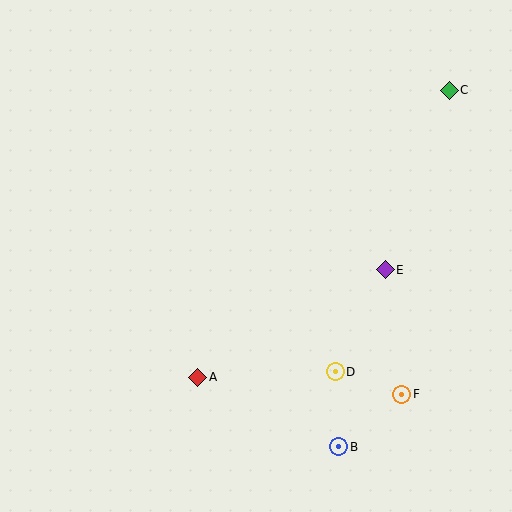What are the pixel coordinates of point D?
Point D is at (335, 372).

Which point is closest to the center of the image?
Point E at (385, 270) is closest to the center.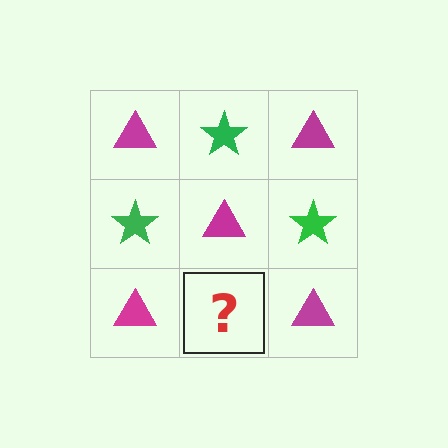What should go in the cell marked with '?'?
The missing cell should contain a green star.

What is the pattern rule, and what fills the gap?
The rule is that it alternates magenta triangle and green star in a checkerboard pattern. The gap should be filled with a green star.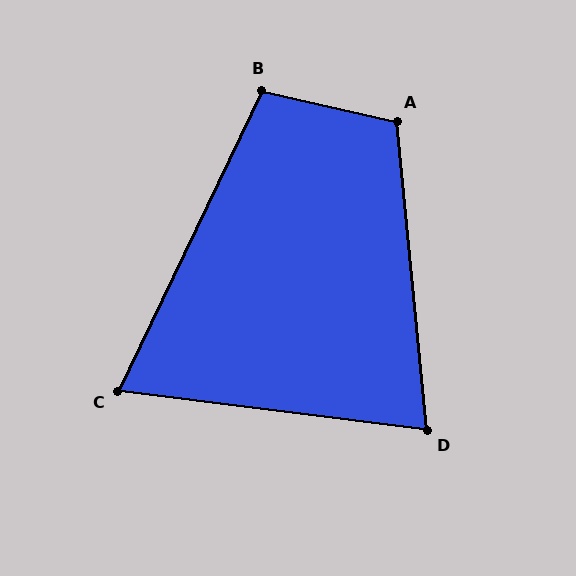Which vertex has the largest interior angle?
A, at approximately 108 degrees.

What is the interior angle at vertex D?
Approximately 77 degrees (acute).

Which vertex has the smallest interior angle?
C, at approximately 72 degrees.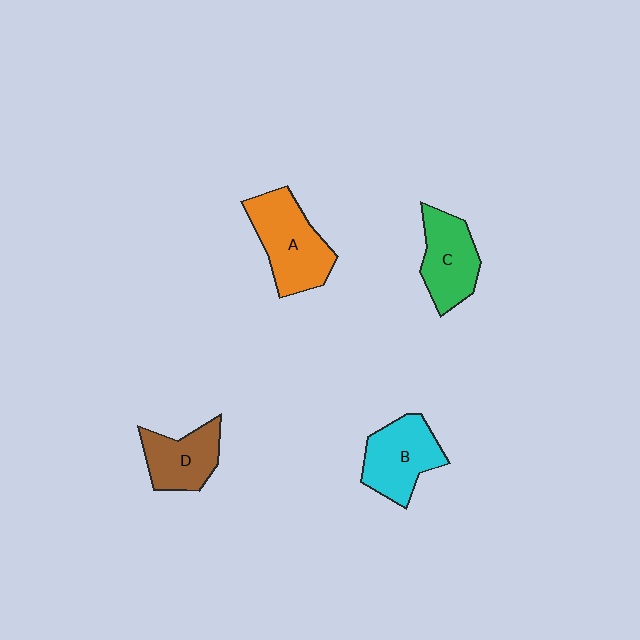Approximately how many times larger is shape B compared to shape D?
Approximately 1.2 times.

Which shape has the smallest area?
Shape D (brown).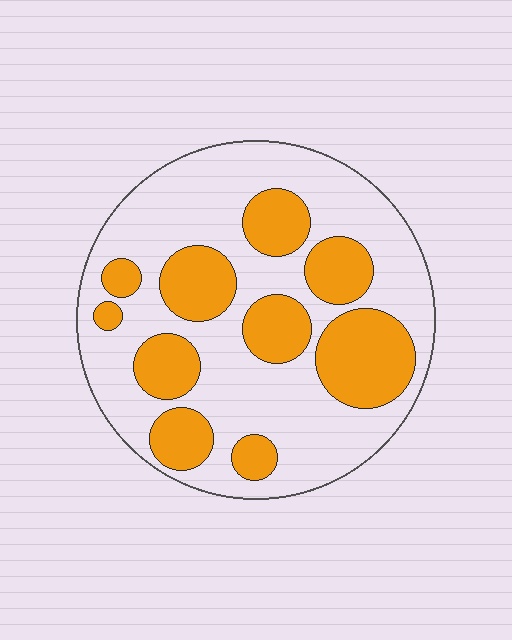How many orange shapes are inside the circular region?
10.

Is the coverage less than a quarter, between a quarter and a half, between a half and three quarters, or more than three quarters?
Between a quarter and a half.